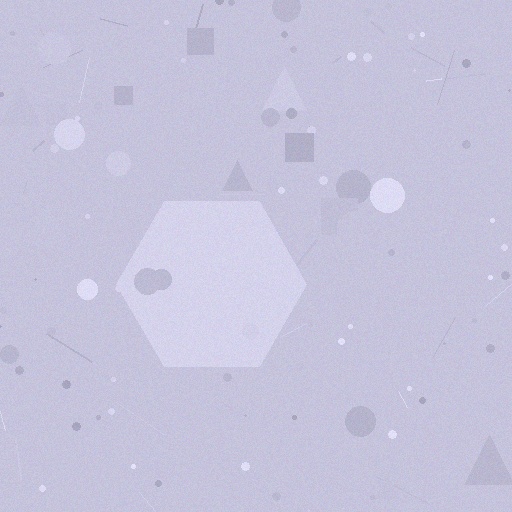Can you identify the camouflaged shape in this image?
The camouflaged shape is a hexagon.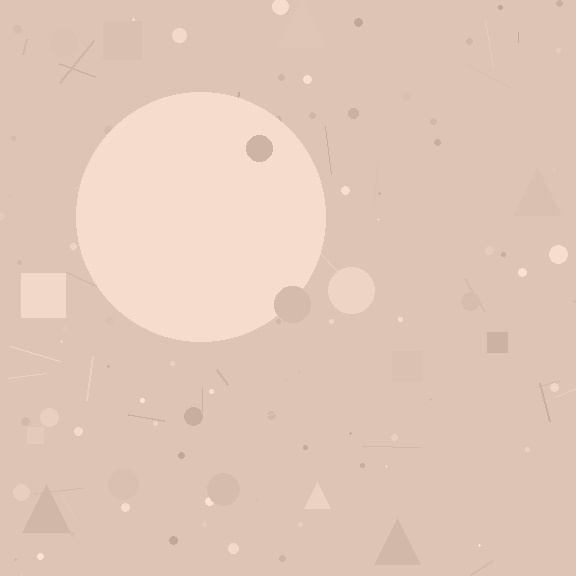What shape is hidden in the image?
A circle is hidden in the image.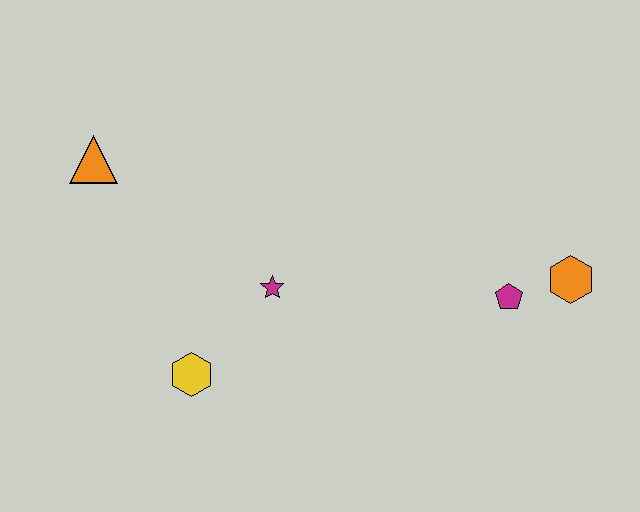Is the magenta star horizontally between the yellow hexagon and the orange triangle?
No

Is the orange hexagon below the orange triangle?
Yes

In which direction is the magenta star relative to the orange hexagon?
The magenta star is to the left of the orange hexagon.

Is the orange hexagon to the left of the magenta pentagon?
No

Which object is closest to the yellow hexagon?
The magenta star is closest to the yellow hexagon.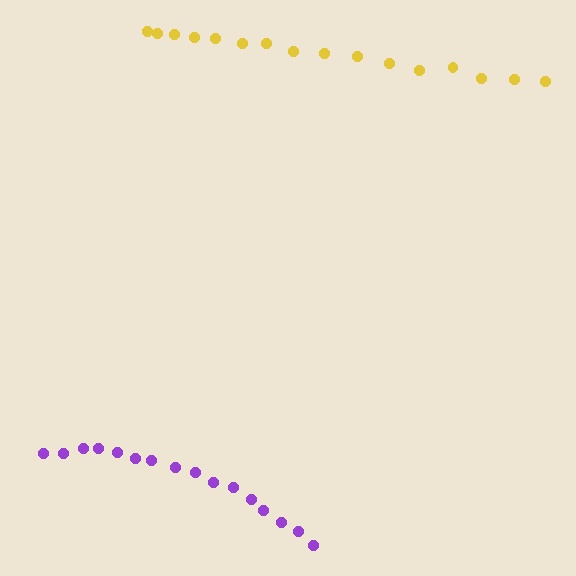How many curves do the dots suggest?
There are 2 distinct paths.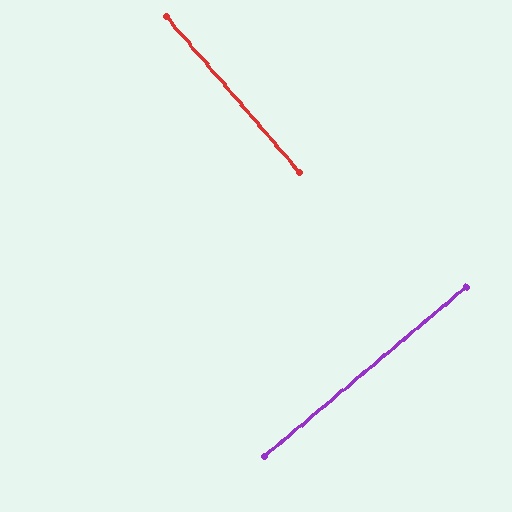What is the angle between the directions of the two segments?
Approximately 89 degrees.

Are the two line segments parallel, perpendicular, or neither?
Perpendicular — they meet at approximately 89°.